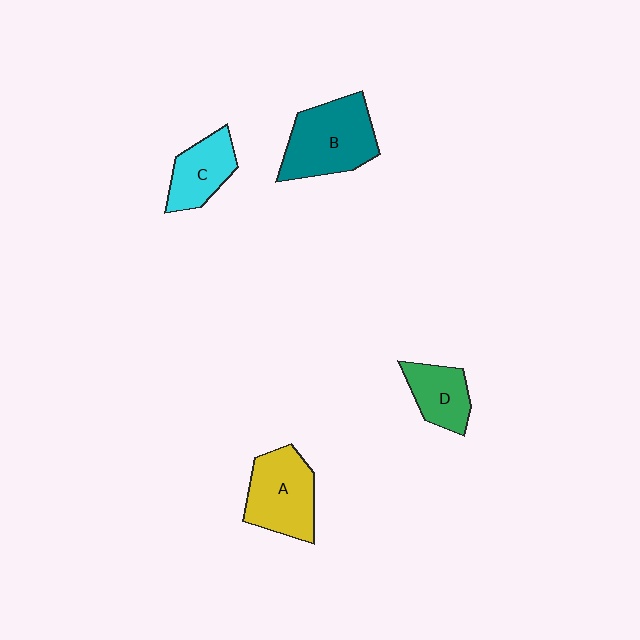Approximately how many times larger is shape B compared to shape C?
Approximately 1.6 times.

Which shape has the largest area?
Shape B (teal).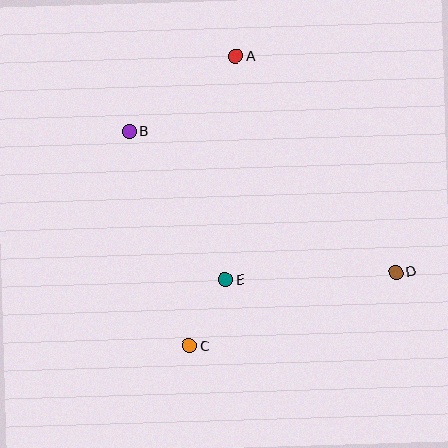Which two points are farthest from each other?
Points B and D are farthest from each other.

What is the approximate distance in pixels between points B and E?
The distance between B and E is approximately 176 pixels.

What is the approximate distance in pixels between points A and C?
The distance between A and C is approximately 293 pixels.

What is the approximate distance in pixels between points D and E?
The distance between D and E is approximately 171 pixels.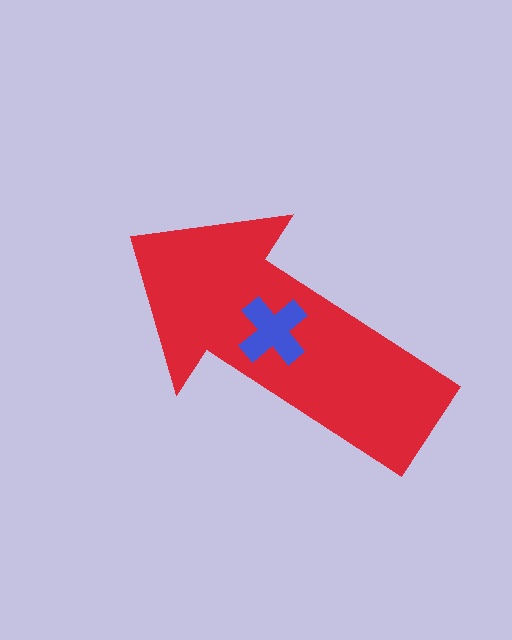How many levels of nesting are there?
2.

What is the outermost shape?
The red arrow.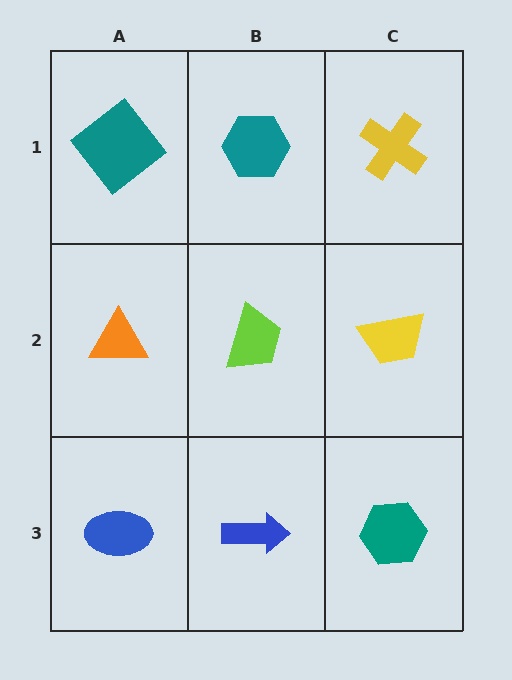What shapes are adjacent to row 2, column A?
A teal diamond (row 1, column A), a blue ellipse (row 3, column A), a lime trapezoid (row 2, column B).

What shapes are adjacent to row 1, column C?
A yellow trapezoid (row 2, column C), a teal hexagon (row 1, column B).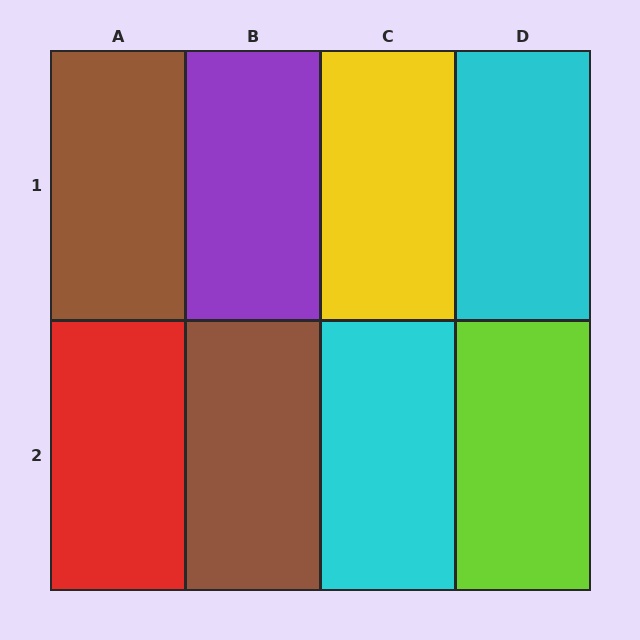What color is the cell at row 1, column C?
Yellow.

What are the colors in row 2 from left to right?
Red, brown, cyan, lime.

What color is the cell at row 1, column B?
Purple.